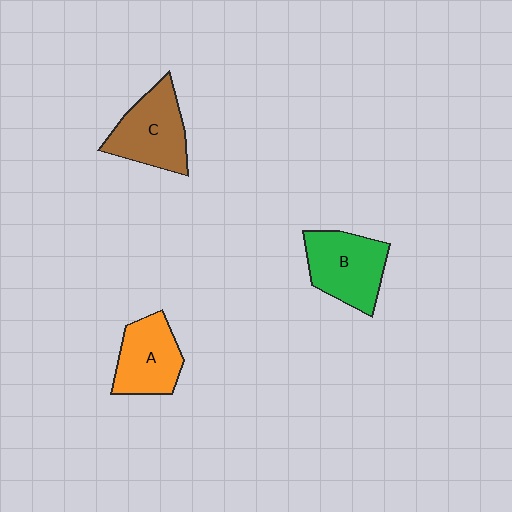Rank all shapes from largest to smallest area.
From largest to smallest: B (green), C (brown), A (orange).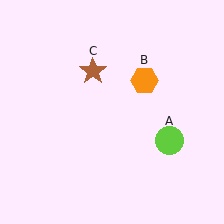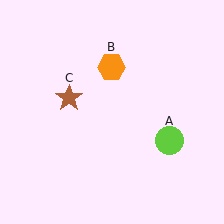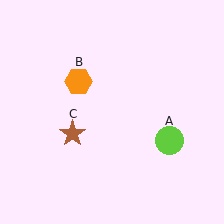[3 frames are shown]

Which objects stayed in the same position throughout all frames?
Lime circle (object A) remained stationary.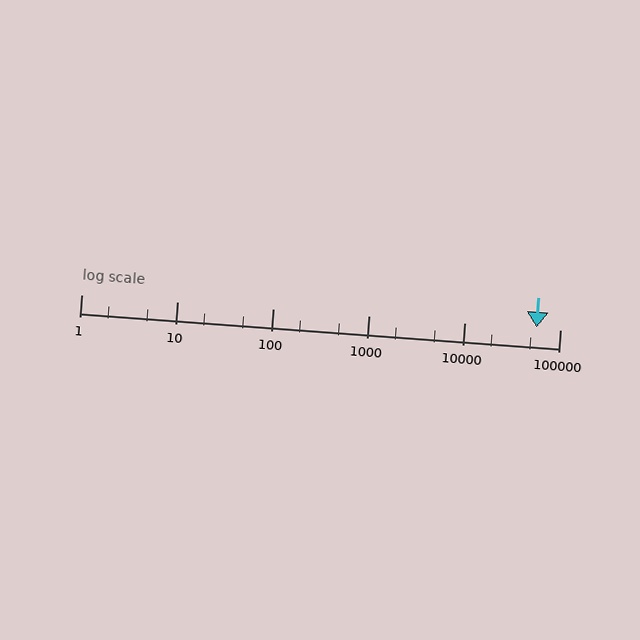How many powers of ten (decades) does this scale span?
The scale spans 5 decades, from 1 to 100000.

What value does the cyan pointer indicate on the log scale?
The pointer indicates approximately 57000.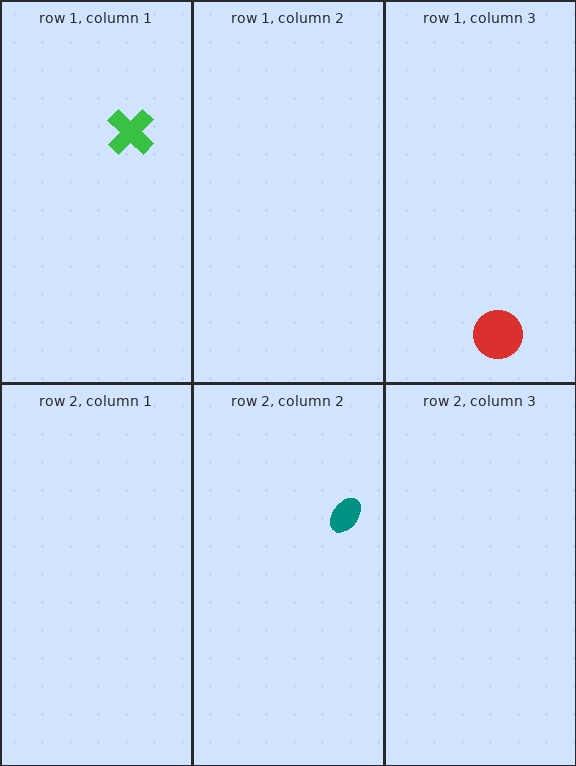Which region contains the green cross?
The row 1, column 1 region.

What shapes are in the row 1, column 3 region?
The red circle.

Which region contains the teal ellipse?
The row 2, column 2 region.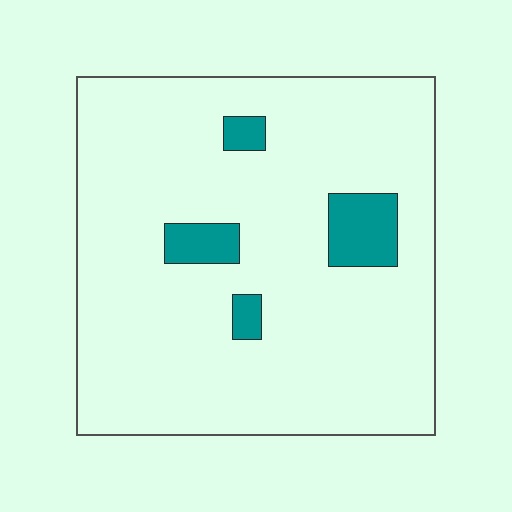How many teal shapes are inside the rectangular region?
4.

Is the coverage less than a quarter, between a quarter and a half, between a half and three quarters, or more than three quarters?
Less than a quarter.